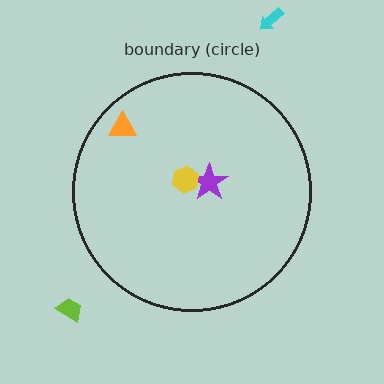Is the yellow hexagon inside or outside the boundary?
Inside.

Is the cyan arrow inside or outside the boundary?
Outside.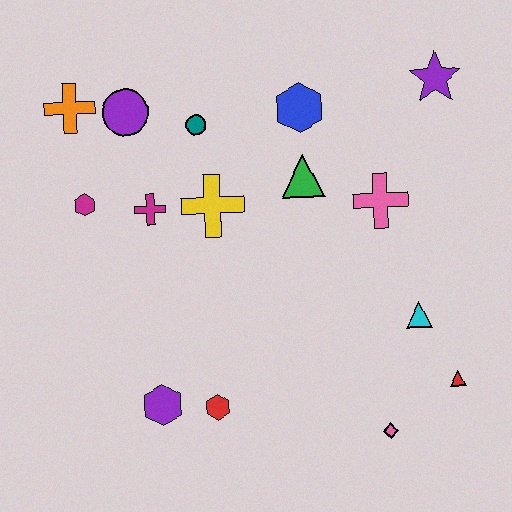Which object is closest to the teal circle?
The purple circle is closest to the teal circle.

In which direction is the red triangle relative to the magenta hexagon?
The red triangle is to the right of the magenta hexagon.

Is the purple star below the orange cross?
No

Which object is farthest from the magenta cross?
The red triangle is farthest from the magenta cross.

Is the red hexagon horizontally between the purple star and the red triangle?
No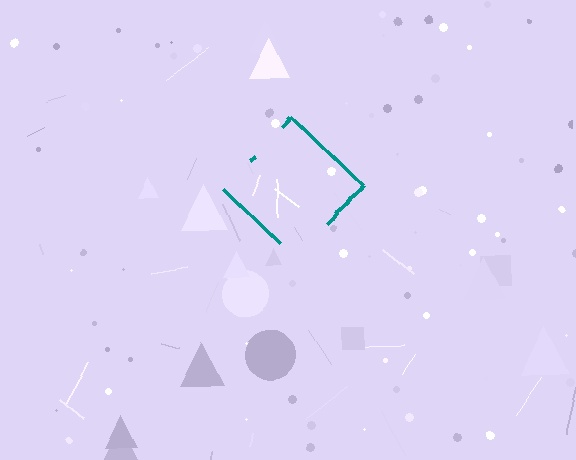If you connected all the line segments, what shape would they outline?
They would outline a diamond.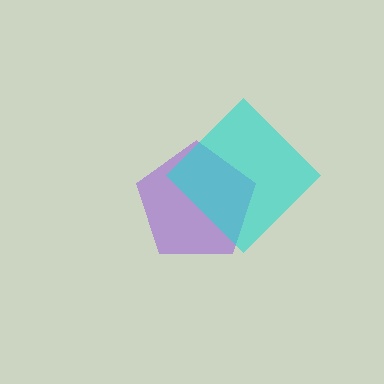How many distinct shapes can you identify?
There are 2 distinct shapes: a purple pentagon, a cyan diamond.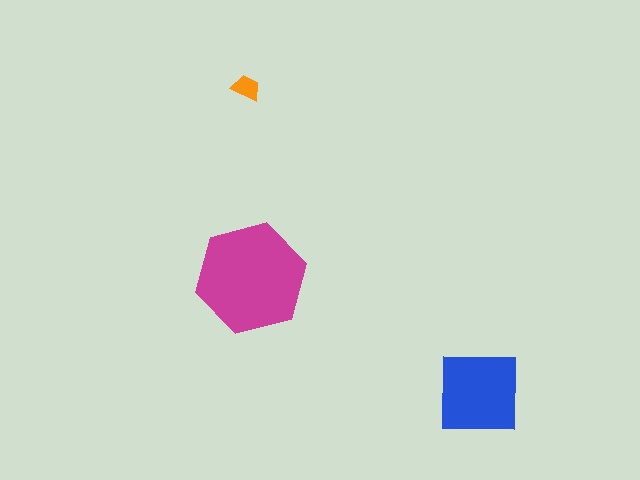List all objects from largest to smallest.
The magenta hexagon, the blue square, the orange trapezoid.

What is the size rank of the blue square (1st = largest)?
2nd.